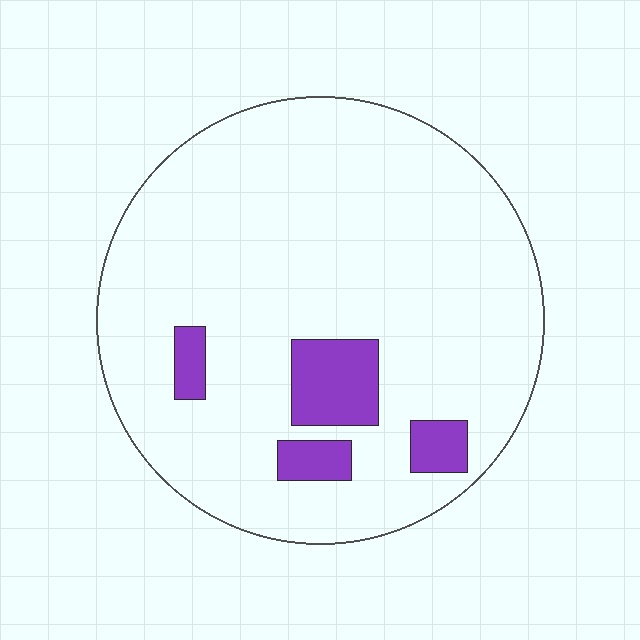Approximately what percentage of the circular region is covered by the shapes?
Approximately 10%.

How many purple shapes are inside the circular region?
4.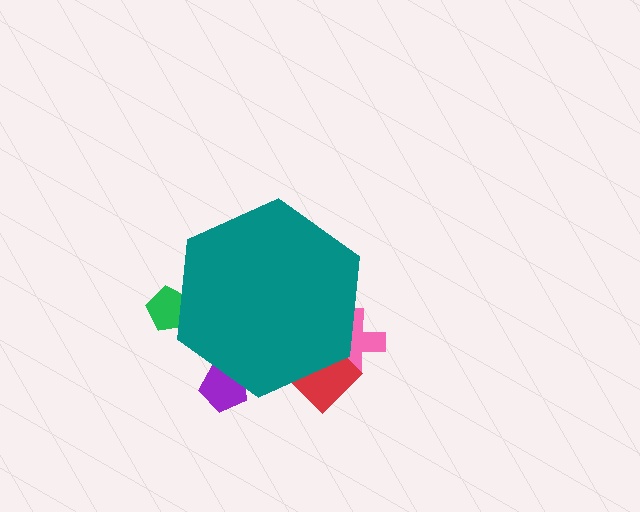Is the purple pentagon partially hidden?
Yes, the purple pentagon is partially hidden behind the teal hexagon.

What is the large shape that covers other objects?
A teal hexagon.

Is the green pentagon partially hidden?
Yes, the green pentagon is partially hidden behind the teal hexagon.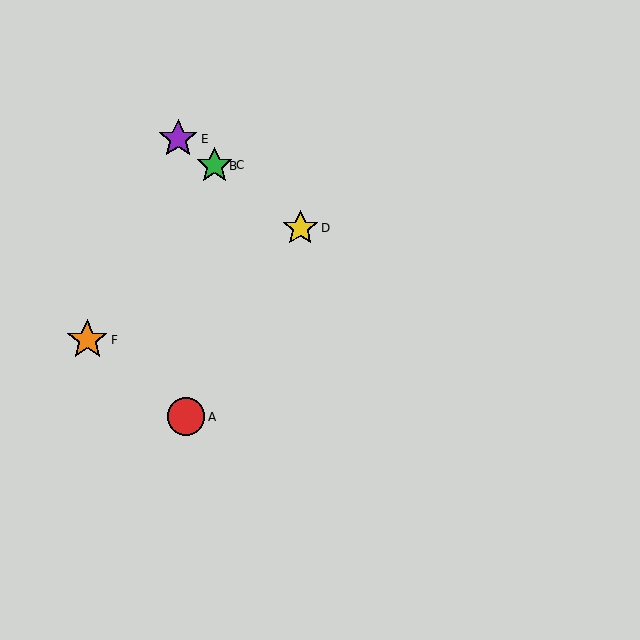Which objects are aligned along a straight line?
Objects B, C, D, E are aligned along a straight line.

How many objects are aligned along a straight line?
4 objects (B, C, D, E) are aligned along a straight line.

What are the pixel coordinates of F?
Object F is at (87, 340).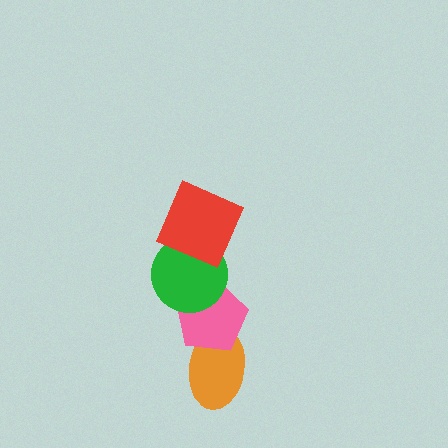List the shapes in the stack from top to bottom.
From top to bottom: the red square, the green circle, the pink pentagon, the orange ellipse.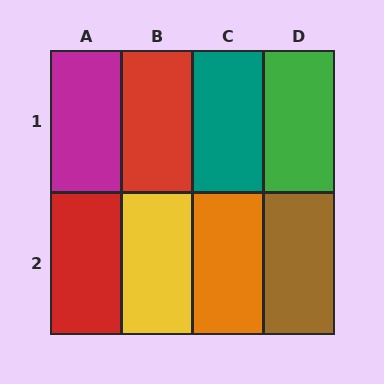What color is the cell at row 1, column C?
Teal.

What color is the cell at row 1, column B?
Red.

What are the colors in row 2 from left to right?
Red, yellow, orange, brown.